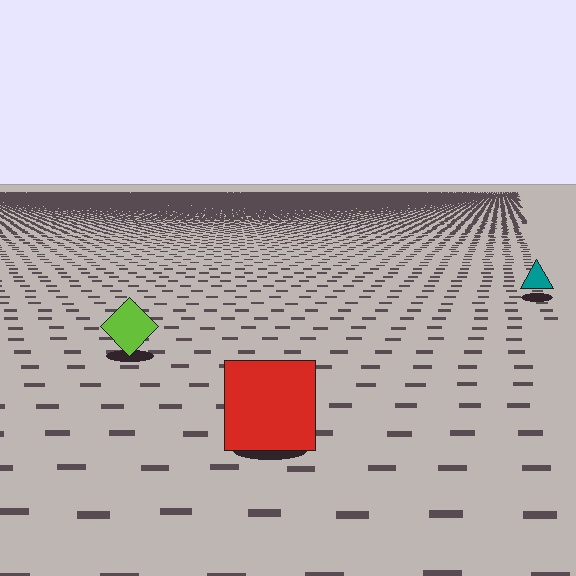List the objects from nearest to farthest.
From nearest to farthest: the red square, the lime diamond, the teal triangle.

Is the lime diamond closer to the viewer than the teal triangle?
Yes. The lime diamond is closer — you can tell from the texture gradient: the ground texture is coarser near it.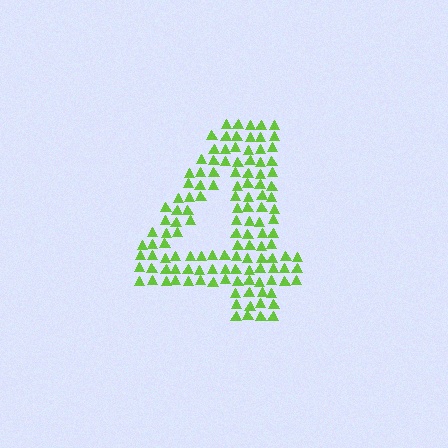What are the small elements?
The small elements are triangles.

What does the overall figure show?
The overall figure shows the digit 4.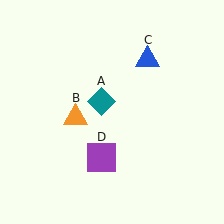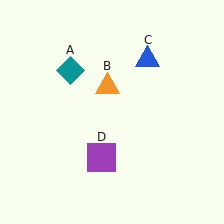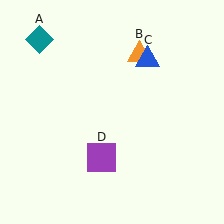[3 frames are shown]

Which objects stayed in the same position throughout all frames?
Blue triangle (object C) and purple square (object D) remained stationary.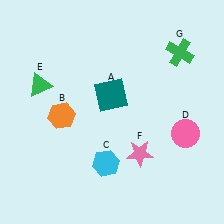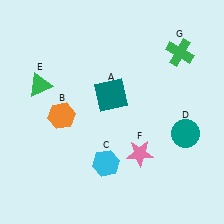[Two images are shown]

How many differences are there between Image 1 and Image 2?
There is 1 difference between the two images.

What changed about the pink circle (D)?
In Image 1, D is pink. In Image 2, it changed to teal.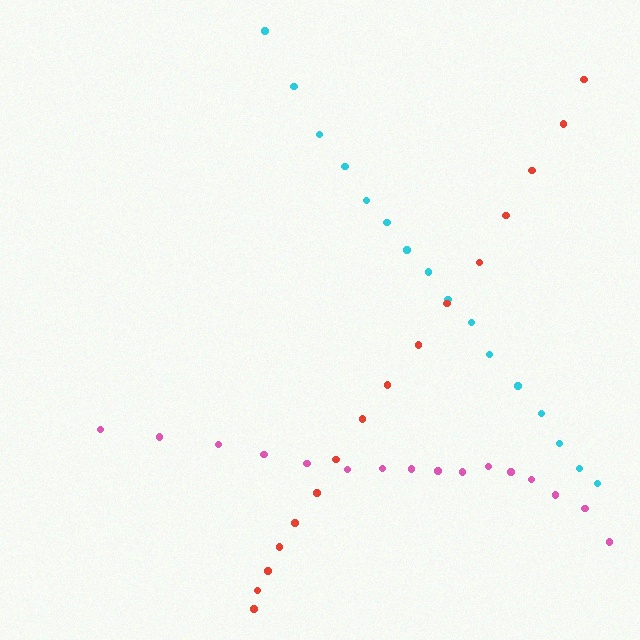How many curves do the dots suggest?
There are 3 distinct paths.